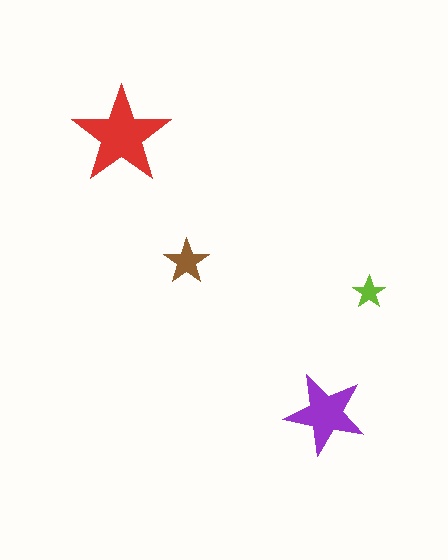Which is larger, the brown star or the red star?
The red one.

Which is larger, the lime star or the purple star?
The purple one.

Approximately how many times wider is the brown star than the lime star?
About 1.5 times wider.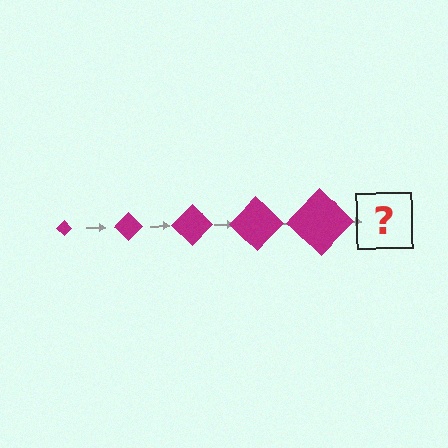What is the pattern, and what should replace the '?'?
The pattern is that the diamond gets progressively larger each step. The '?' should be a magenta diamond, larger than the previous one.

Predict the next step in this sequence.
The next step is a magenta diamond, larger than the previous one.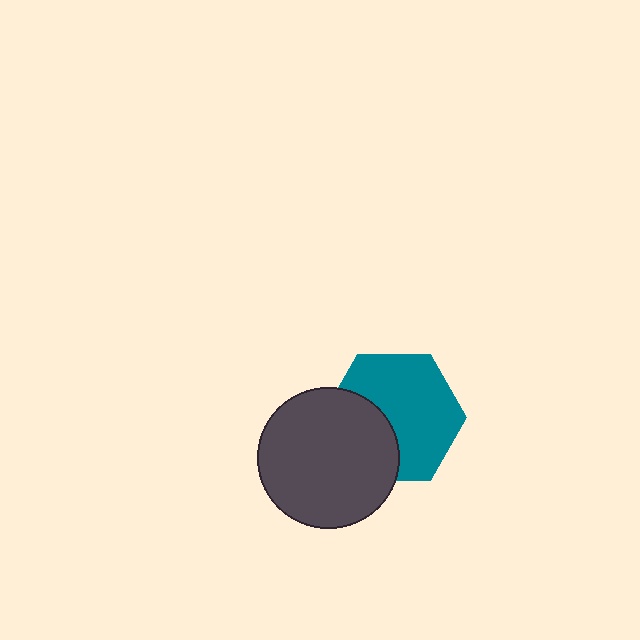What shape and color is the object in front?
The object in front is a dark gray circle.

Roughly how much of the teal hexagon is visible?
About half of it is visible (roughly 65%).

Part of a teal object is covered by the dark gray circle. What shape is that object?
It is a hexagon.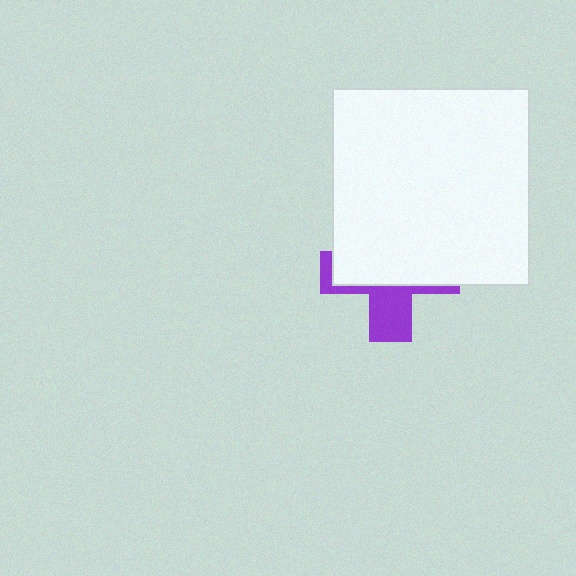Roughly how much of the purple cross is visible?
A small part of it is visible (roughly 35%).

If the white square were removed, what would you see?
You would see the complete purple cross.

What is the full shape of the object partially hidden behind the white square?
The partially hidden object is a purple cross.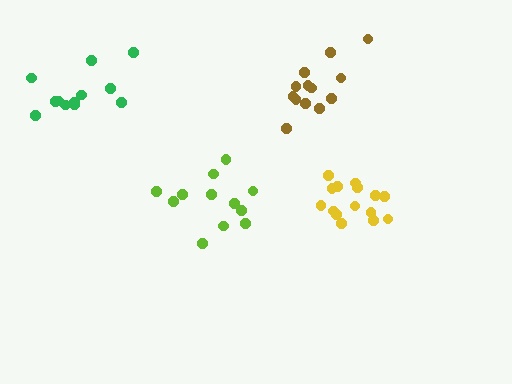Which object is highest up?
The brown cluster is topmost.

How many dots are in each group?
Group 1: 13 dots, Group 2: 12 dots, Group 3: 15 dots, Group 4: 13 dots (53 total).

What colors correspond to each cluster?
The clusters are colored: lime, green, yellow, brown.